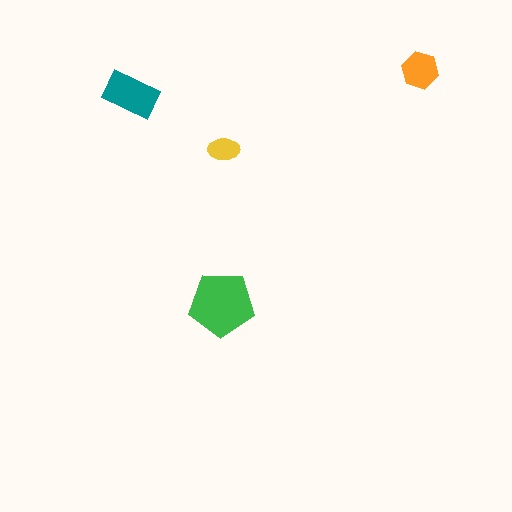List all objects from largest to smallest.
The green pentagon, the teal rectangle, the orange hexagon, the yellow ellipse.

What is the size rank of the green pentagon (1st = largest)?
1st.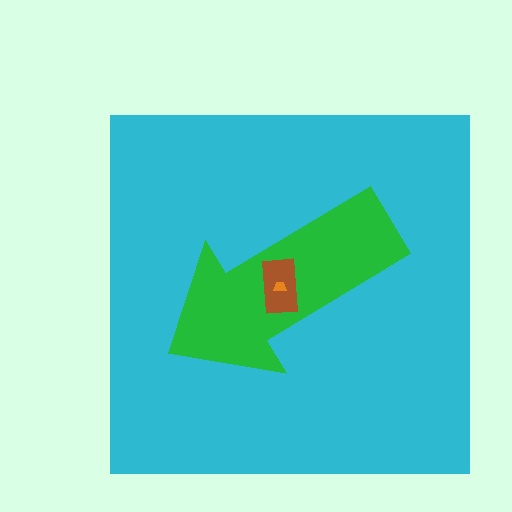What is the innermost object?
The orange trapezoid.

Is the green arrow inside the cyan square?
Yes.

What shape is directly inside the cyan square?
The green arrow.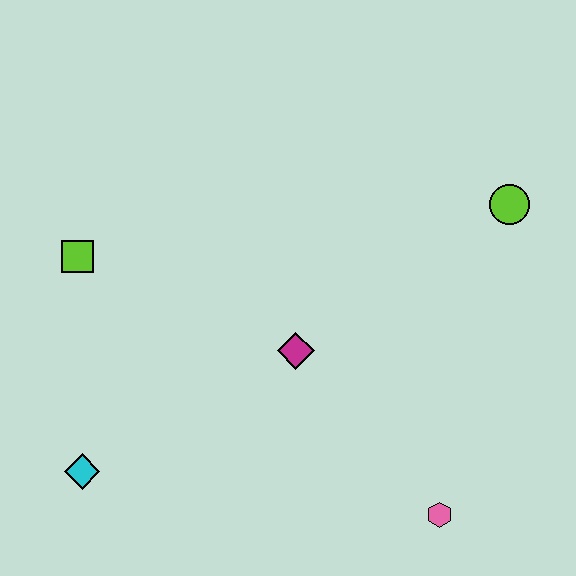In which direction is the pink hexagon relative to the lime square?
The pink hexagon is to the right of the lime square.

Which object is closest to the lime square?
The cyan diamond is closest to the lime square.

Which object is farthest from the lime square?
The pink hexagon is farthest from the lime square.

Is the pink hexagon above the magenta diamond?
No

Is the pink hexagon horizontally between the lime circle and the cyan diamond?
Yes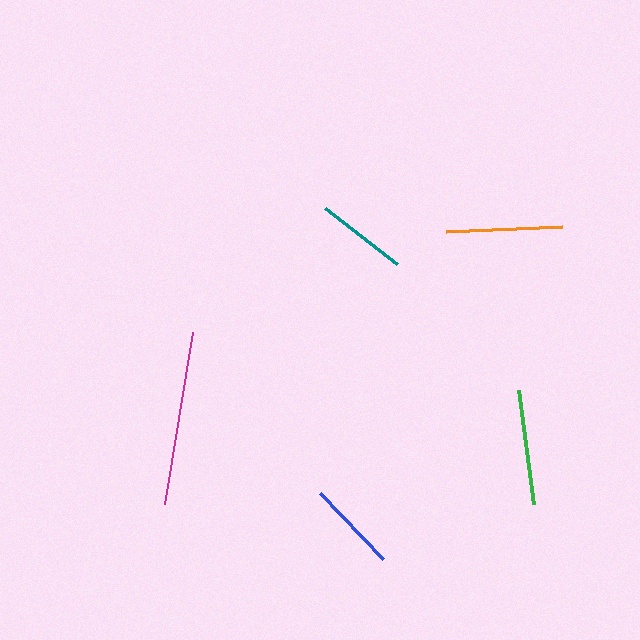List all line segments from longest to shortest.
From longest to shortest: magenta, orange, green, blue, teal.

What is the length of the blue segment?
The blue segment is approximately 91 pixels long.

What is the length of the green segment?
The green segment is approximately 116 pixels long.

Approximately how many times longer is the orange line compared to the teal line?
The orange line is approximately 1.3 times the length of the teal line.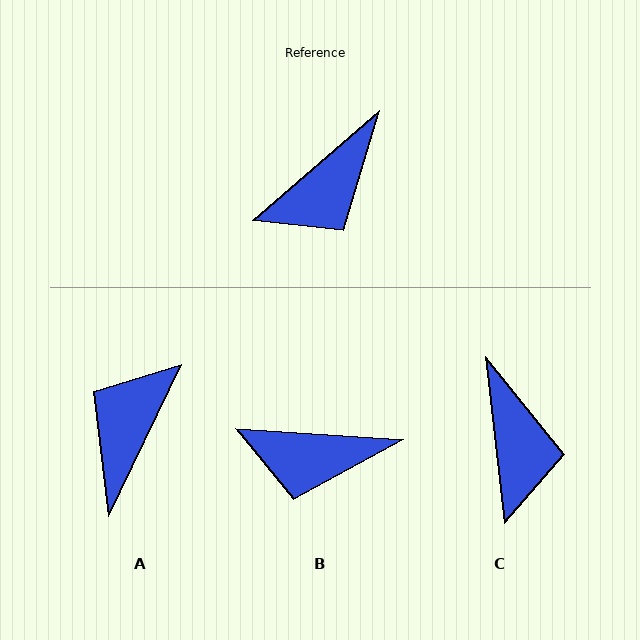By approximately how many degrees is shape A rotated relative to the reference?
Approximately 157 degrees clockwise.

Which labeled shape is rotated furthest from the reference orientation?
A, about 157 degrees away.